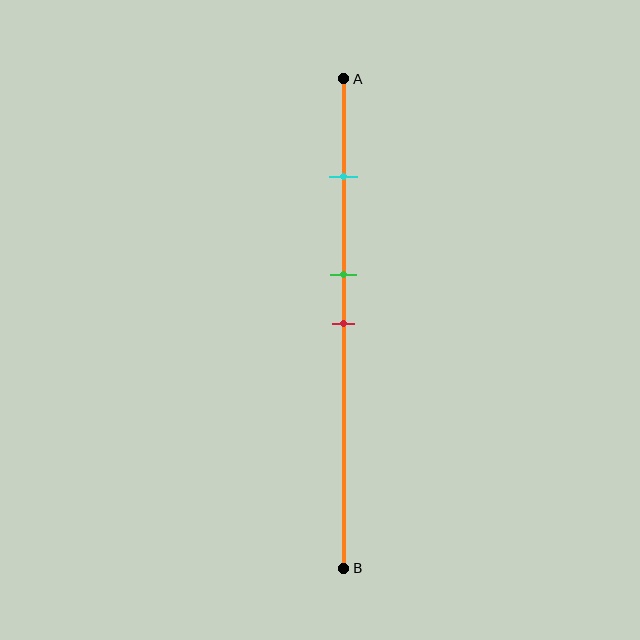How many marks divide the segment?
There are 3 marks dividing the segment.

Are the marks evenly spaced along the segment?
No, the marks are not evenly spaced.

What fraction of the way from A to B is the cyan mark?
The cyan mark is approximately 20% (0.2) of the way from A to B.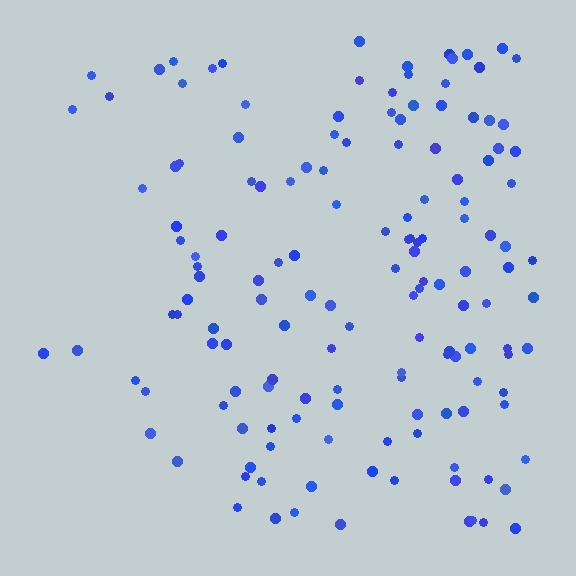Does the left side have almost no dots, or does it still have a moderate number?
Still a moderate number, just noticeably fewer than the right.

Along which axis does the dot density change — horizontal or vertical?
Horizontal.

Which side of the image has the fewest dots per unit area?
The left.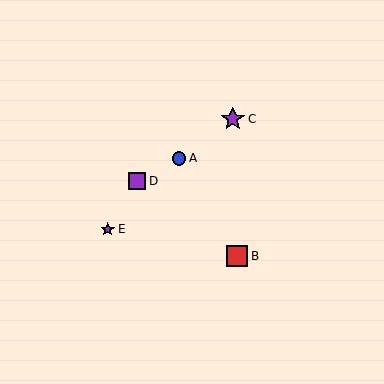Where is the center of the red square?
The center of the red square is at (237, 256).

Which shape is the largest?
The purple star (labeled C) is the largest.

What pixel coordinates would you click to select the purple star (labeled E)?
Click at (108, 229) to select the purple star E.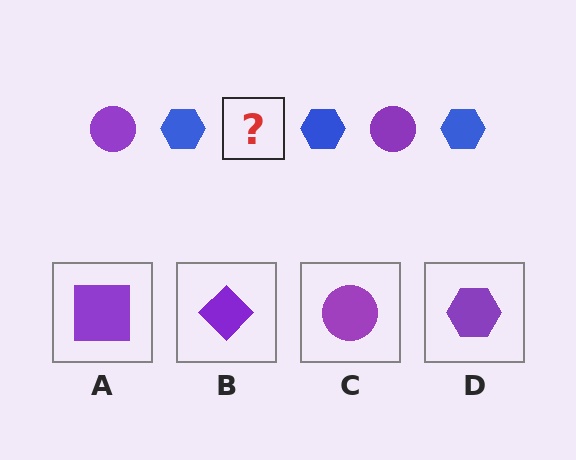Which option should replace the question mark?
Option C.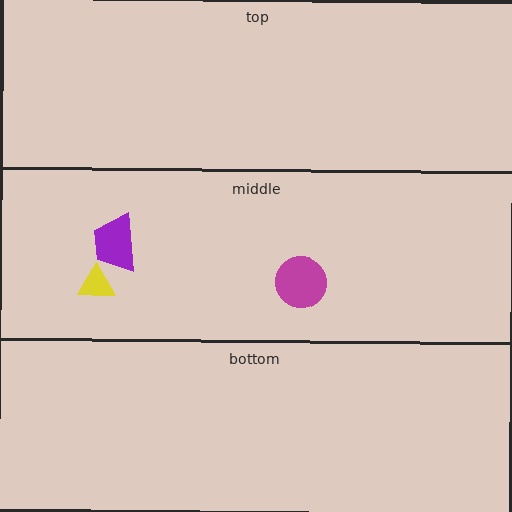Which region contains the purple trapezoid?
The middle region.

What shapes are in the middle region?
The purple trapezoid, the magenta circle, the yellow triangle.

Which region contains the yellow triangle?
The middle region.